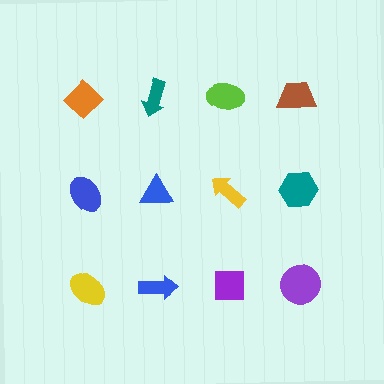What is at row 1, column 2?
A teal arrow.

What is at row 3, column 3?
A purple square.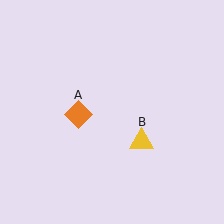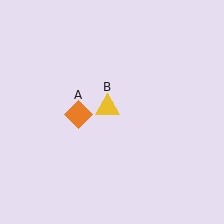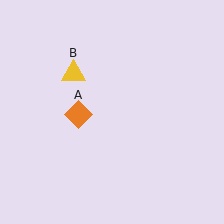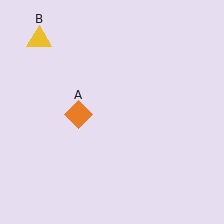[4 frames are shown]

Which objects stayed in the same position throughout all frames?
Orange diamond (object A) remained stationary.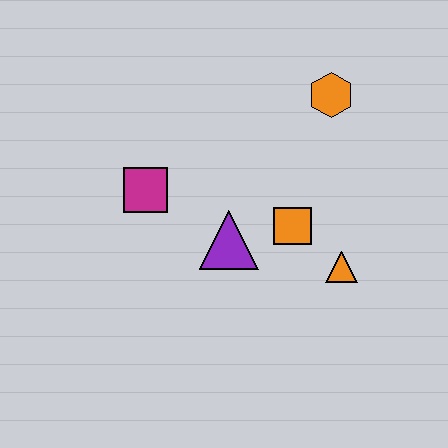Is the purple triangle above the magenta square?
No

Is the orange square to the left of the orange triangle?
Yes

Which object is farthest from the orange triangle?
The magenta square is farthest from the orange triangle.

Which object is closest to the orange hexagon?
The orange square is closest to the orange hexagon.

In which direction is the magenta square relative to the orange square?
The magenta square is to the left of the orange square.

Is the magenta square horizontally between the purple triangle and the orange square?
No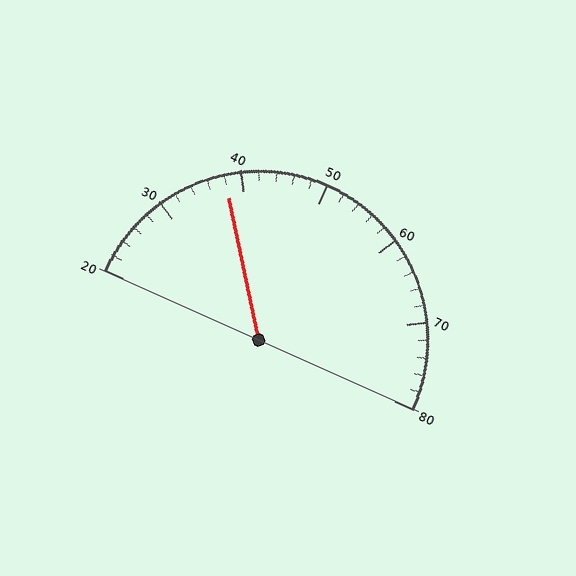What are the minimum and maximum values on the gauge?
The gauge ranges from 20 to 80.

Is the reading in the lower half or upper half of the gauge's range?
The reading is in the lower half of the range (20 to 80).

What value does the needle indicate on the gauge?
The needle indicates approximately 38.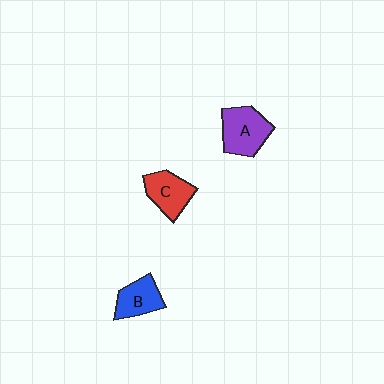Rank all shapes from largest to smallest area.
From largest to smallest: A (purple), C (red), B (blue).